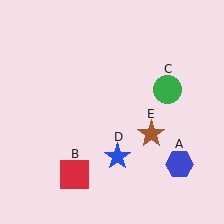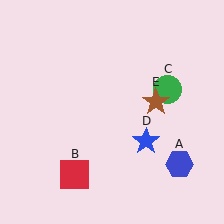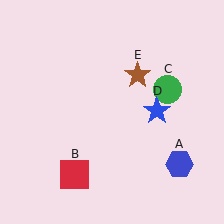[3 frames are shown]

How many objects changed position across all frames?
2 objects changed position: blue star (object D), brown star (object E).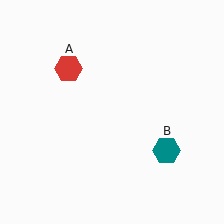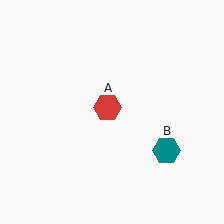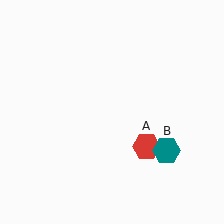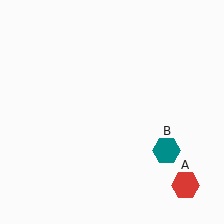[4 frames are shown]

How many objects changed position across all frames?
1 object changed position: red hexagon (object A).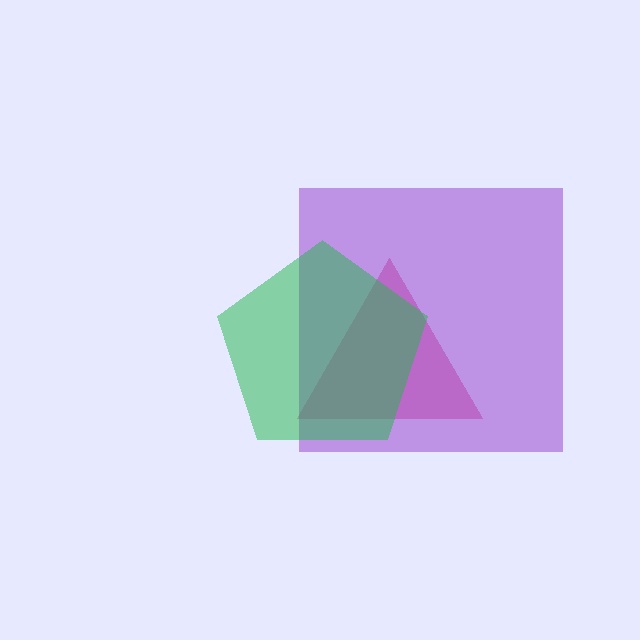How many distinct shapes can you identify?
There are 3 distinct shapes: a pink triangle, a purple square, a green pentagon.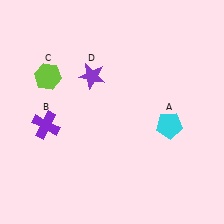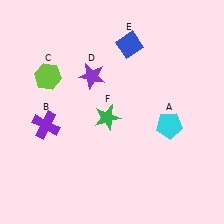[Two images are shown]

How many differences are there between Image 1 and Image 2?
There are 2 differences between the two images.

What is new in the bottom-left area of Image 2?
A green star (F) was added in the bottom-left area of Image 2.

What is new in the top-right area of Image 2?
A blue diamond (E) was added in the top-right area of Image 2.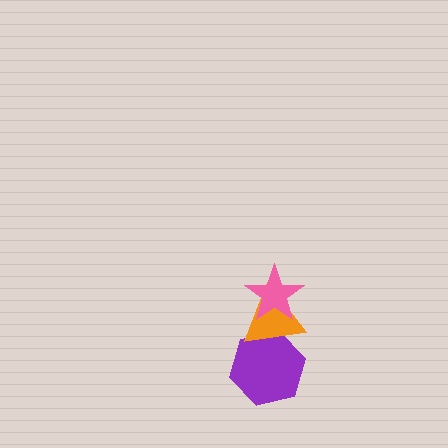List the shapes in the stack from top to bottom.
From top to bottom: the pink star, the orange triangle, the purple hexagon.